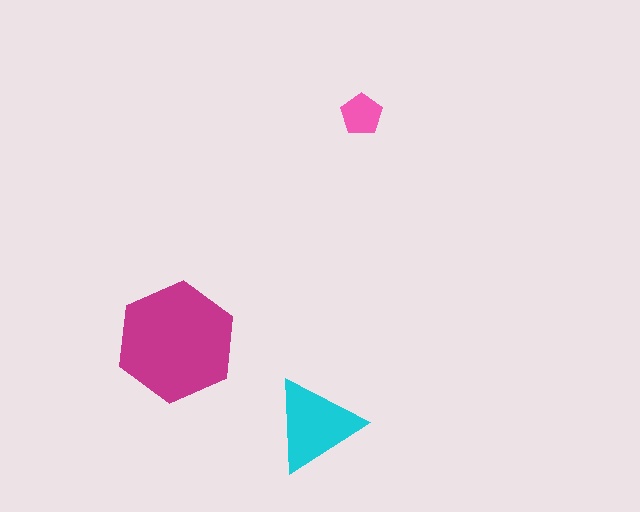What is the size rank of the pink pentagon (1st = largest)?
3rd.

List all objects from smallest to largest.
The pink pentagon, the cyan triangle, the magenta hexagon.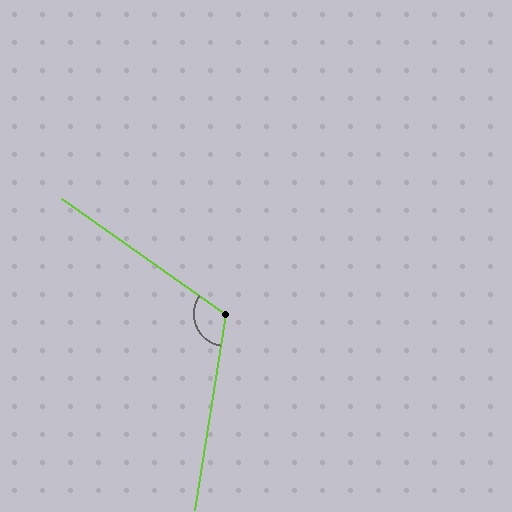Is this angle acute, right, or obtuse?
It is obtuse.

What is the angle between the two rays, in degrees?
Approximately 116 degrees.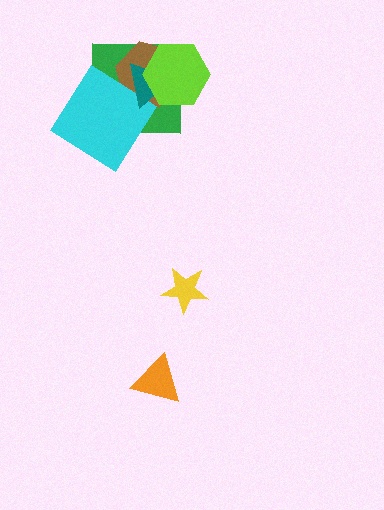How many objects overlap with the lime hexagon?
3 objects overlap with the lime hexagon.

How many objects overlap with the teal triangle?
4 objects overlap with the teal triangle.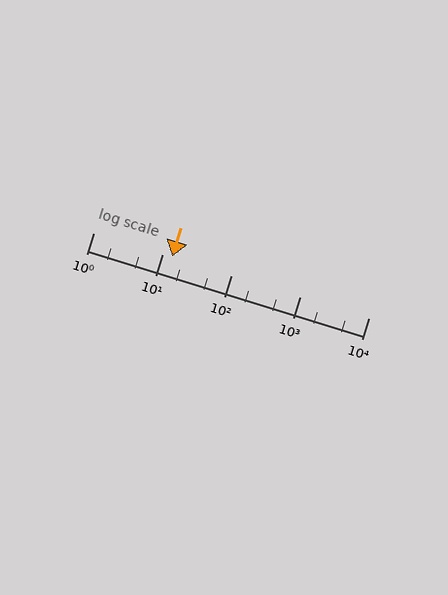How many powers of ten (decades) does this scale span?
The scale spans 4 decades, from 1 to 10000.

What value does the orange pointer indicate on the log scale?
The pointer indicates approximately 14.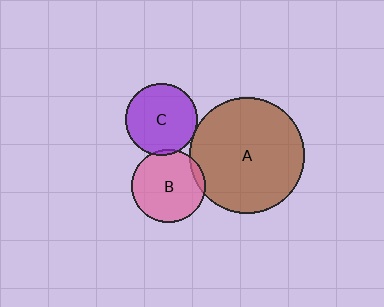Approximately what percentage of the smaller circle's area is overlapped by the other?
Approximately 5%.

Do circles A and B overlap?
Yes.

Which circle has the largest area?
Circle A (brown).